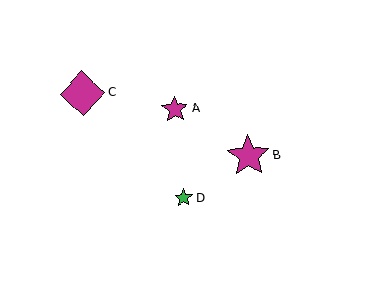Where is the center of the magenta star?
The center of the magenta star is at (175, 109).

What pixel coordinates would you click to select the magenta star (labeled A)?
Click at (175, 109) to select the magenta star A.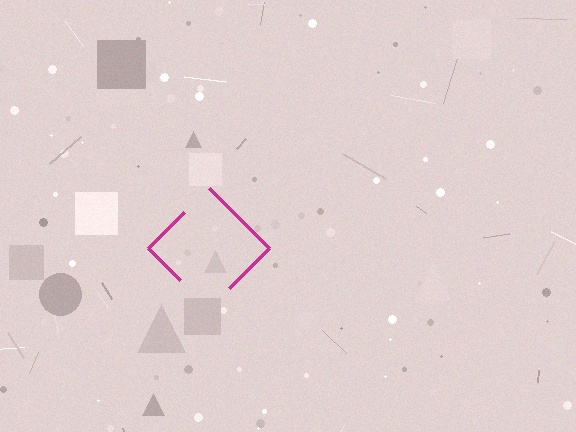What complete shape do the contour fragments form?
The contour fragments form a diamond.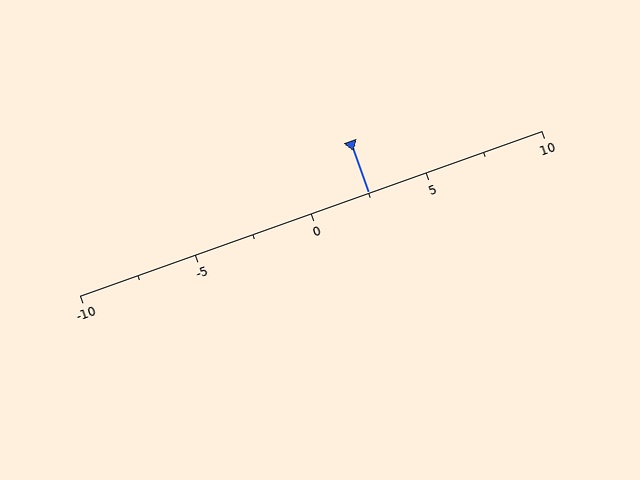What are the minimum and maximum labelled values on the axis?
The axis runs from -10 to 10.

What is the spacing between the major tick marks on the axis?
The major ticks are spaced 5 apart.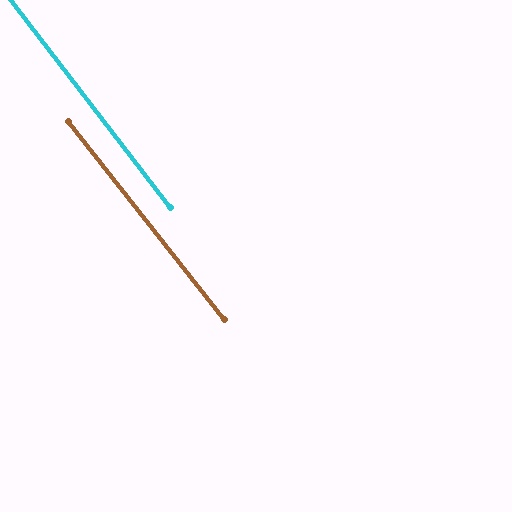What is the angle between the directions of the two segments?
Approximately 1 degree.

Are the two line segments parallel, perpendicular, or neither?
Parallel — their directions differ by only 0.7°.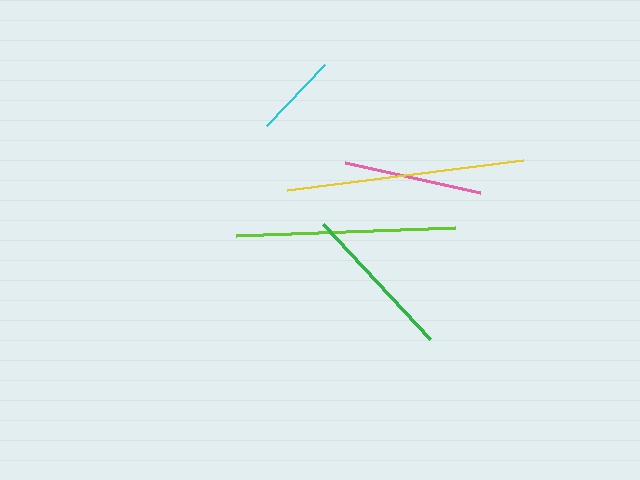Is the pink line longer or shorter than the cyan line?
The pink line is longer than the cyan line.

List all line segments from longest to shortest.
From longest to shortest: yellow, lime, green, pink, cyan.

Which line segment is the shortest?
The cyan line is the shortest at approximately 84 pixels.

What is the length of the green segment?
The green segment is approximately 156 pixels long.